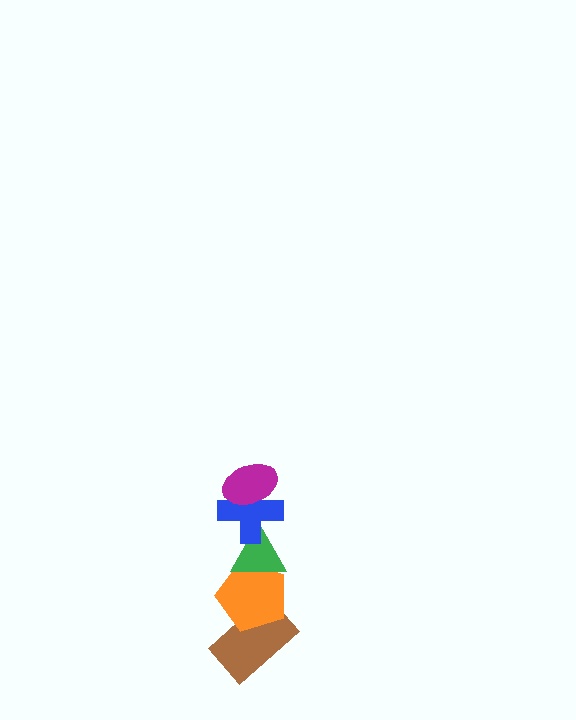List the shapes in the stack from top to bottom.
From top to bottom: the magenta ellipse, the blue cross, the green triangle, the orange pentagon, the brown rectangle.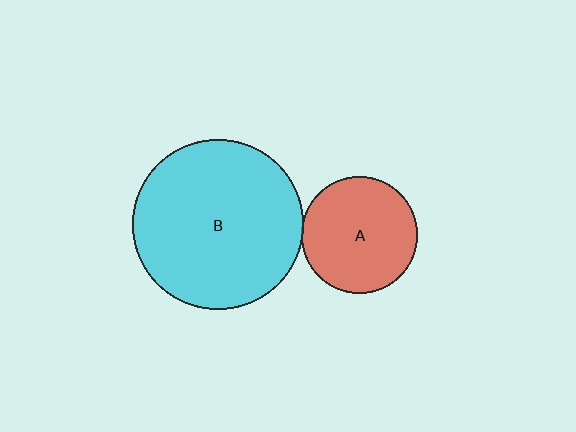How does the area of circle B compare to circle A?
Approximately 2.1 times.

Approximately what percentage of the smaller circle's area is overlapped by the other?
Approximately 5%.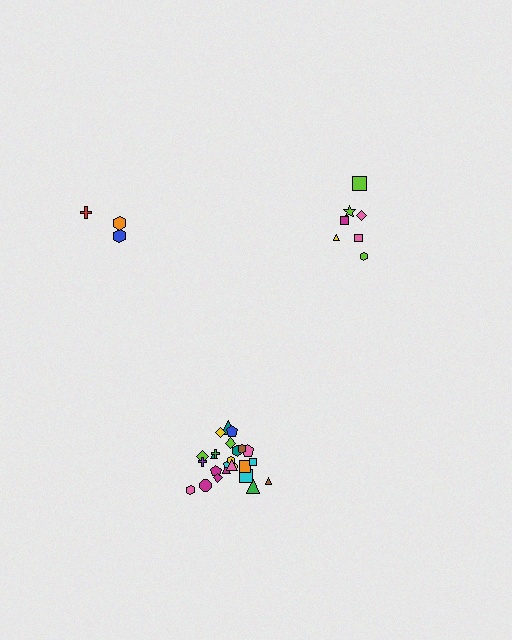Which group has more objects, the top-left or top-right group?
The top-right group.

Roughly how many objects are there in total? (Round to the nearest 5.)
Roughly 35 objects in total.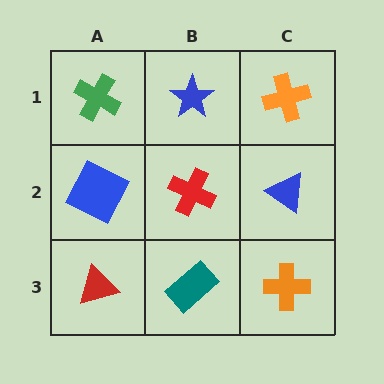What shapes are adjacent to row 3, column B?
A red cross (row 2, column B), a red triangle (row 3, column A), an orange cross (row 3, column C).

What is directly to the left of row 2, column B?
A blue square.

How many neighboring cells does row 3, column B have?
3.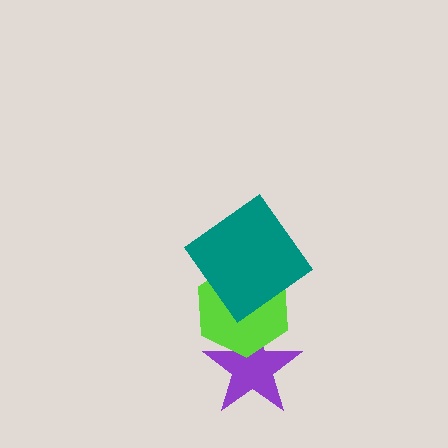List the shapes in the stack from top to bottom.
From top to bottom: the teal diamond, the lime hexagon, the purple star.